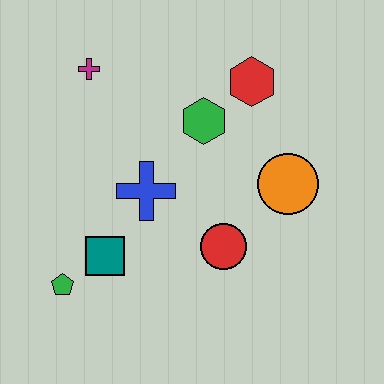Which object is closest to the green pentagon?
The teal square is closest to the green pentagon.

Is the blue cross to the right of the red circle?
No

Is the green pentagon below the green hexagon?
Yes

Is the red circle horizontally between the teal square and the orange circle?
Yes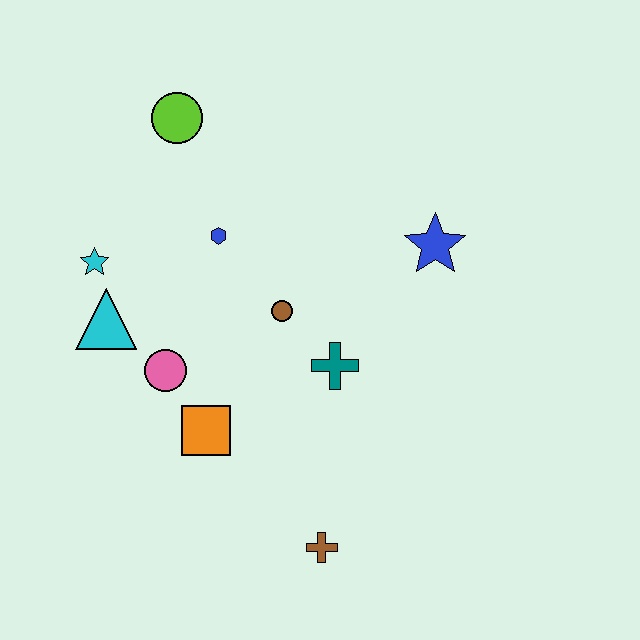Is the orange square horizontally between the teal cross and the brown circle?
No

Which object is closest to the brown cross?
The orange square is closest to the brown cross.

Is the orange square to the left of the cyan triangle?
No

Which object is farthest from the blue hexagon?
The brown cross is farthest from the blue hexagon.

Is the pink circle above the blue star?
No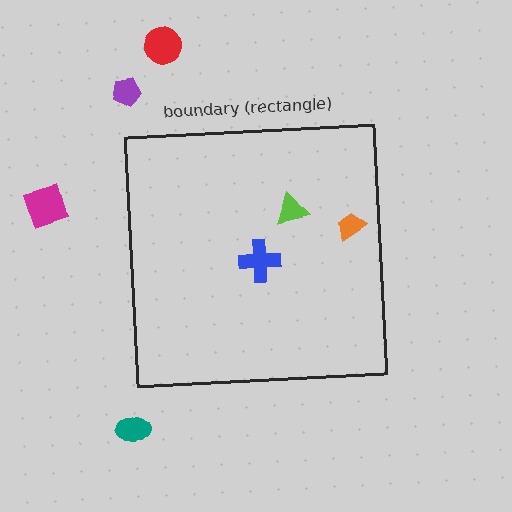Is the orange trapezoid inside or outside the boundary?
Inside.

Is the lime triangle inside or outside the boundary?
Inside.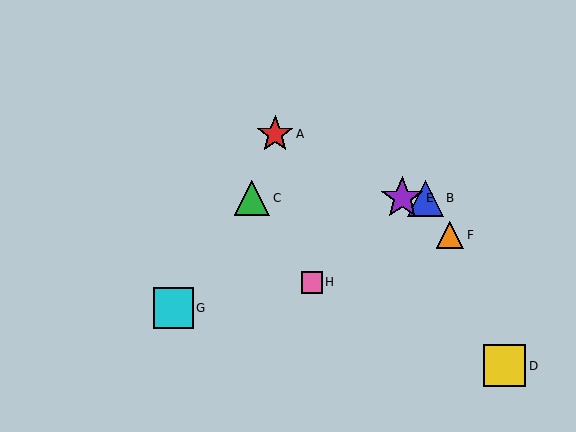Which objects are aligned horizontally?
Objects B, C, E are aligned horizontally.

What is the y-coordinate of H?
Object H is at y≈282.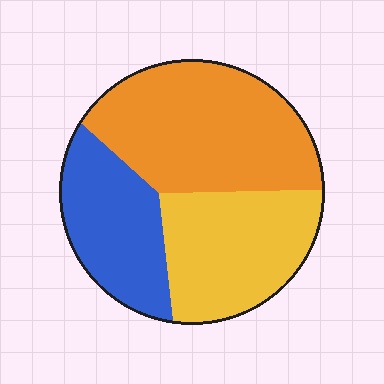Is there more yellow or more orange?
Orange.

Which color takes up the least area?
Blue, at roughly 25%.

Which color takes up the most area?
Orange, at roughly 45%.